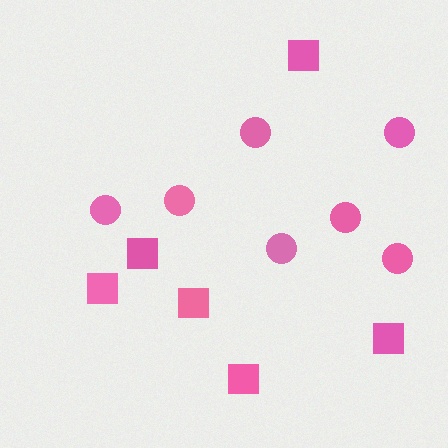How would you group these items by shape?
There are 2 groups: one group of squares (6) and one group of circles (7).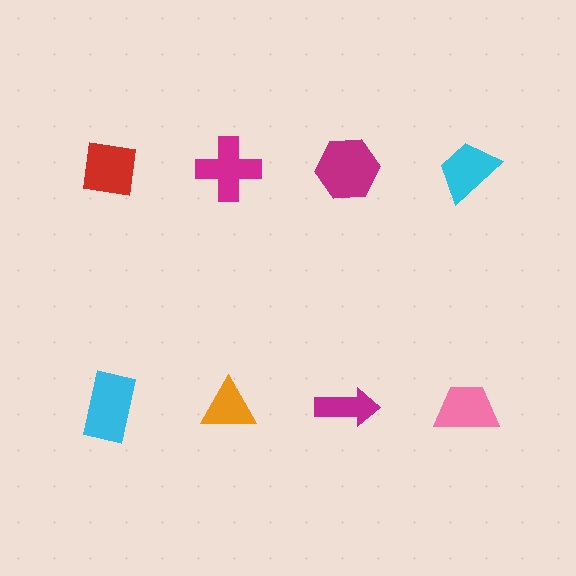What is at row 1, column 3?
A magenta hexagon.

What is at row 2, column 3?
A magenta arrow.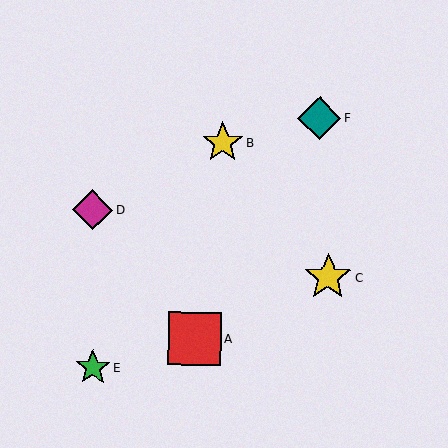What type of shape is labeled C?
Shape C is a yellow star.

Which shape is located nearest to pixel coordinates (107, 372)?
The green star (labeled E) at (93, 368) is nearest to that location.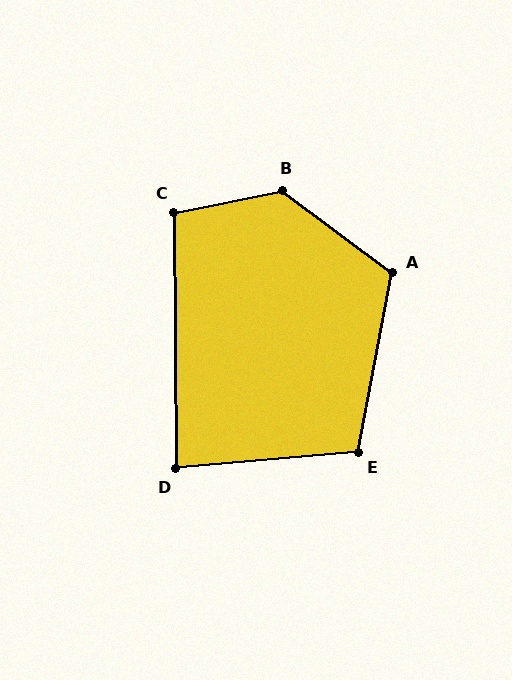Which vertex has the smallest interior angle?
D, at approximately 85 degrees.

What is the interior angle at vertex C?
Approximately 101 degrees (obtuse).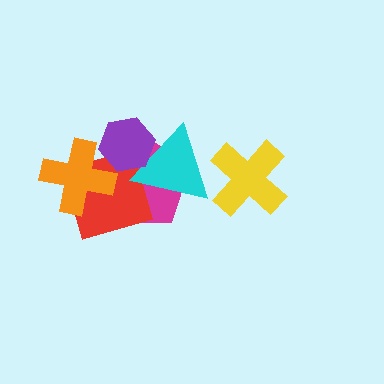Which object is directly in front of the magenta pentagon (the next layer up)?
The red square is directly in front of the magenta pentagon.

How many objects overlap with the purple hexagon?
4 objects overlap with the purple hexagon.